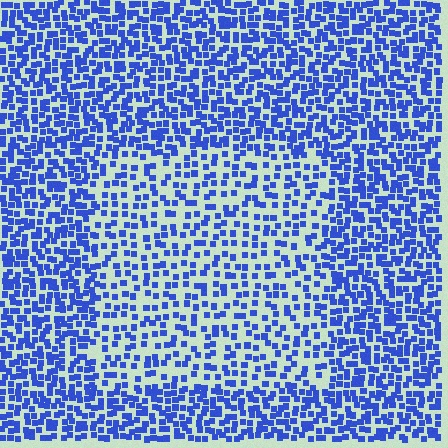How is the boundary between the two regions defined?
The boundary is defined by a change in element density (approximately 1.8x ratio). All elements are the same color, size, and shape.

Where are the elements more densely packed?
The elements are more densely packed outside the rectangle boundary.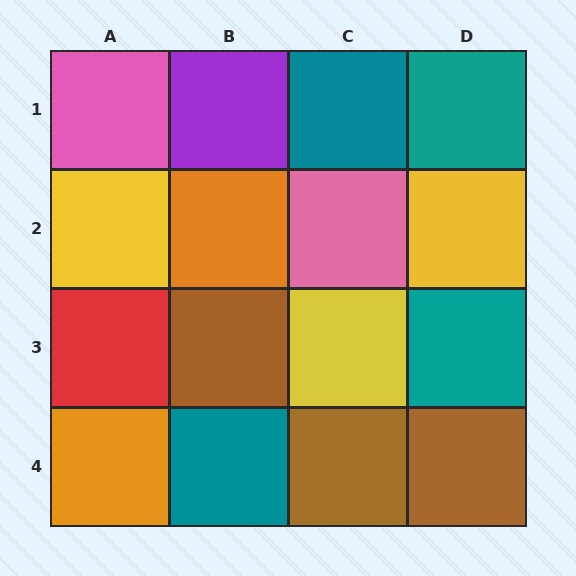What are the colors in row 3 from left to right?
Red, brown, yellow, teal.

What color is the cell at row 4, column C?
Brown.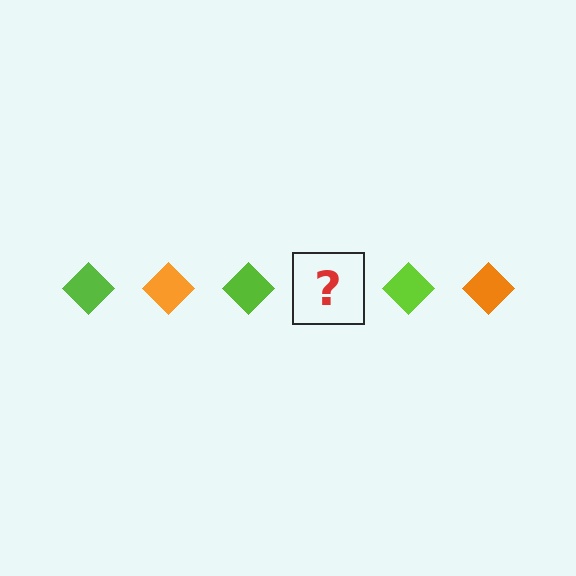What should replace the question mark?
The question mark should be replaced with an orange diamond.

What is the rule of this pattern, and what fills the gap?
The rule is that the pattern cycles through lime, orange diamonds. The gap should be filled with an orange diamond.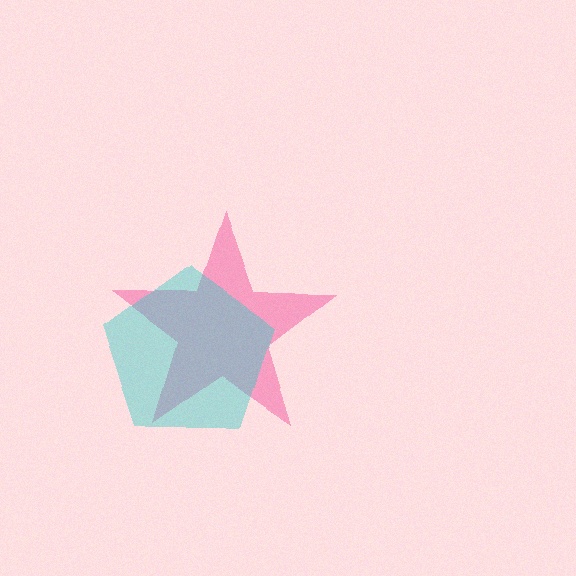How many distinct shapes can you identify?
There are 2 distinct shapes: a pink star, a cyan pentagon.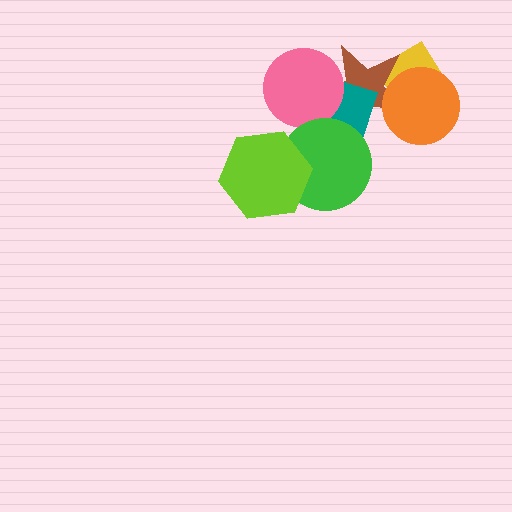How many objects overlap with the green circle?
3 objects overlap with the green circle.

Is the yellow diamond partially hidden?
Yes, it is partially covered by another shape.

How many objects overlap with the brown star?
5 objects overlap with the brown star.